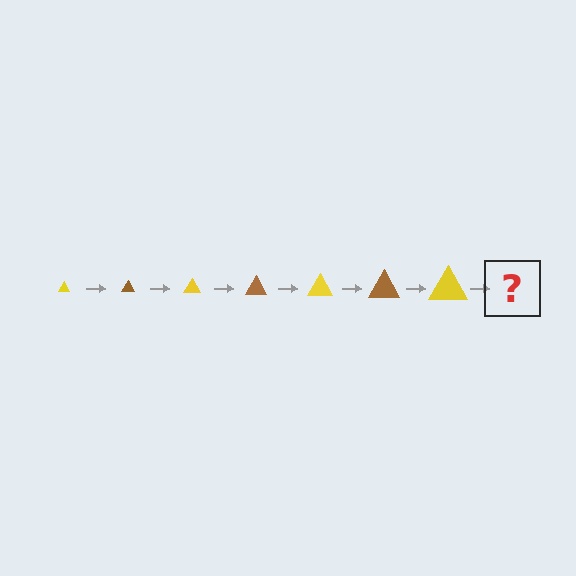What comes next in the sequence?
The next element should be a brown triangle, larger than the previous one.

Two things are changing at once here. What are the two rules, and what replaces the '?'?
The two rules are that the triangle grows larger each step and the color cycles through yellow and brown. The '?' should be a brown triangle, larger than the previous one.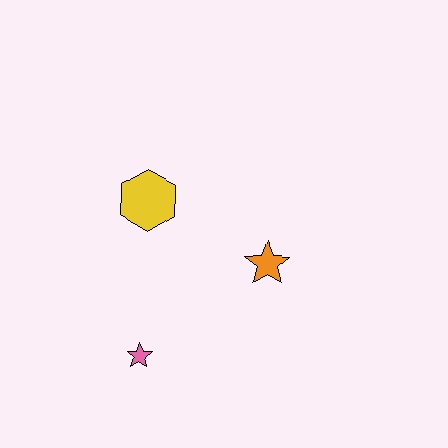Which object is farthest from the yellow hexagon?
The pink star is farthest from the yellow hexagon.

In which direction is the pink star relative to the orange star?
The pink star is to the left of the orange star.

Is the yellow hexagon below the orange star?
No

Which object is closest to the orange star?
The yellow hexagon is closest to the orange star.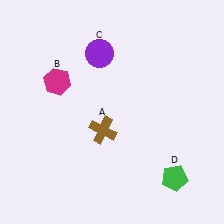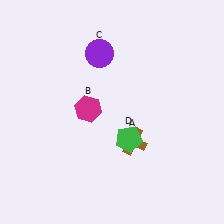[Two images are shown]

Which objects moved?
The objects that moved are: the brown cross (A), the magenta hexagon (B), the green pentagon (D).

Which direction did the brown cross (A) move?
The brown cross (A) moved right.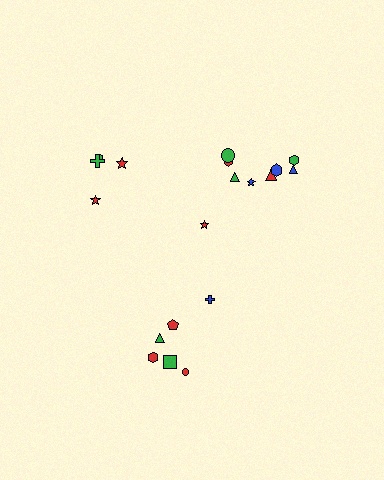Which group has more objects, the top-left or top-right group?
The top-right group.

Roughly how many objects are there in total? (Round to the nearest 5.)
Roughly 20 objects in total.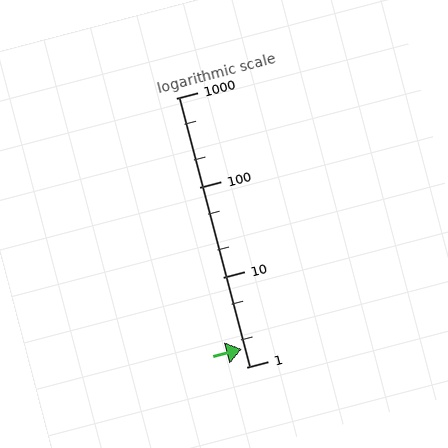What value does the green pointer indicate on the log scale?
The pointer indicates approximately 1.6.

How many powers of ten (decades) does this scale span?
The scale spans 3 decades, from 1 to 1000.